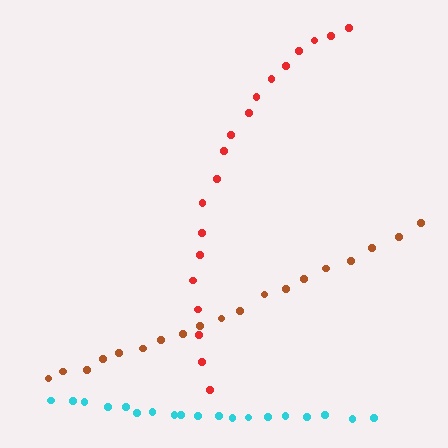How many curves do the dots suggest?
There are 3 distinct paths.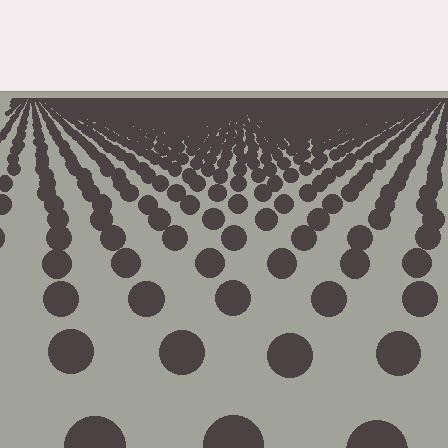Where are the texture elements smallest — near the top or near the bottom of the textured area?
Near the top.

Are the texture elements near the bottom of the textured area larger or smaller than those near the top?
Larger. Near the bottom, elements are closer to the viewer and appear at a bigger on-screen size.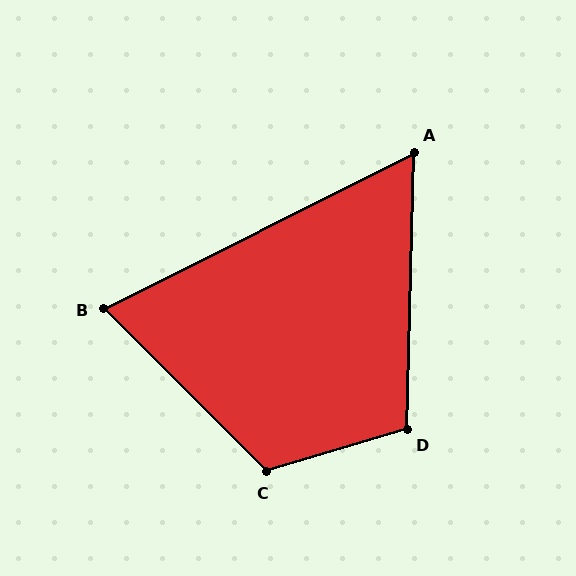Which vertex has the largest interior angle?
C, at approximately 118 degrees.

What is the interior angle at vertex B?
Approximately 72 degrees (acute).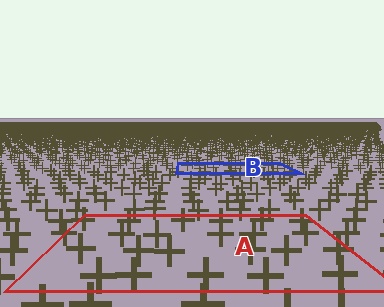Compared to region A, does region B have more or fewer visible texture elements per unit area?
Region B has more texture elements per unit area — they are packed more densely because it is farther away.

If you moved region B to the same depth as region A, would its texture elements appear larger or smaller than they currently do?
They would appear larger. At a closer depth, the same texture elements are projected at a bigger on-screen size.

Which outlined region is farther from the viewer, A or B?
Region B is farther from the viewer — the texture elements inside it appear smaller and more densely packed.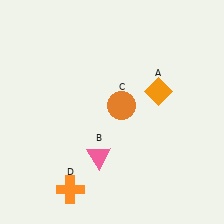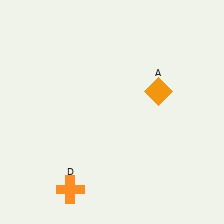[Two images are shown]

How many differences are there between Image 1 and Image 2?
There are 2 differences between the two images.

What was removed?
The orange circle (C), the pink triangle (B) were removed in Image 2.